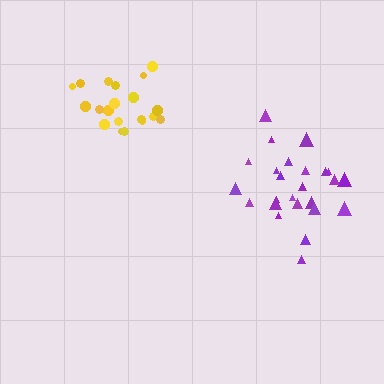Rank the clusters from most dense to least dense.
yellow, purple.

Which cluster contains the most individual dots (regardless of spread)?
Purple (25).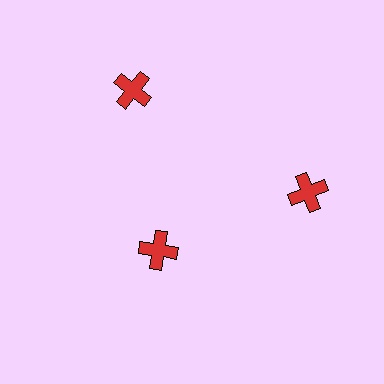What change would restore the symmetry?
The symmetry would be restored by moving it outward, back onto the ring so that all 3 crosses sit at equal angles and equal distance from the center.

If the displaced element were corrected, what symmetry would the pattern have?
It would have 3-fold rotational symmetry — the pattern would map onto itself every 120 degrees.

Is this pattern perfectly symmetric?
No. The 3 red crosses are arranged in a ring, but one element near the 7 o'clock position is pulled inward toward the center, breaking the 3-fold rotational symmetry.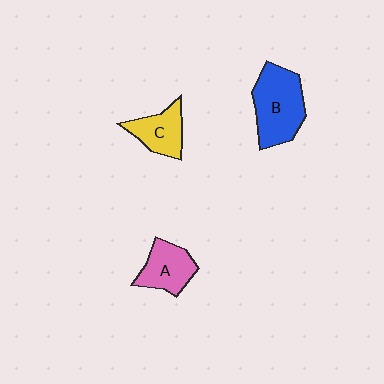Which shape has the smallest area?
Shape C (yellow).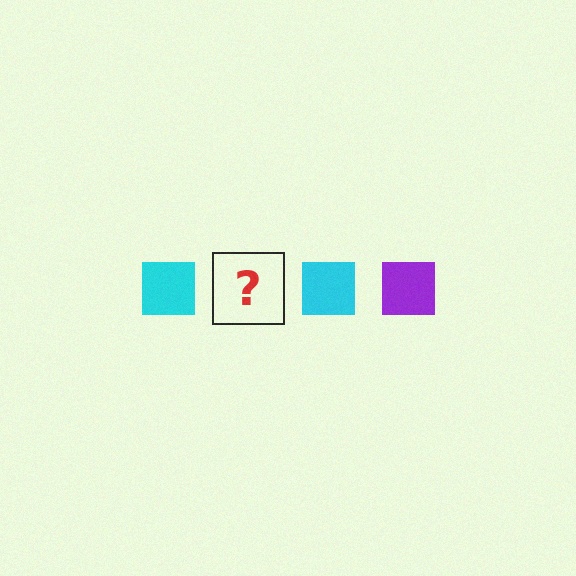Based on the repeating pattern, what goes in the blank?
The blank should be a purple square.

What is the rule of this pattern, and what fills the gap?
The rule is that the pattern cycles through cyan, purple squares. The gap should be filled with a purple square.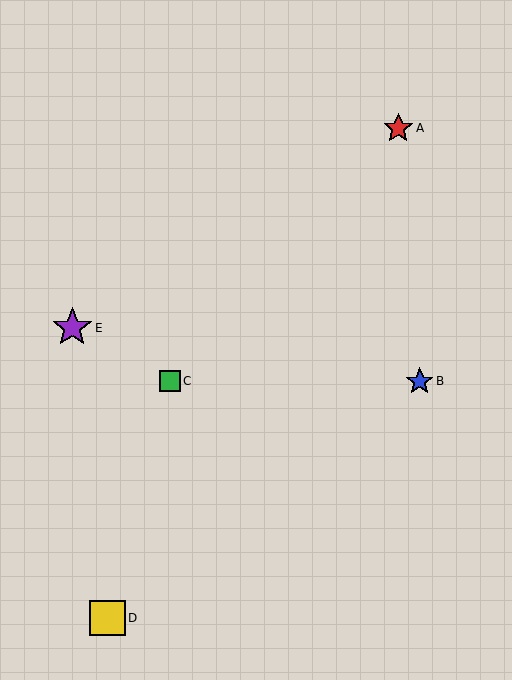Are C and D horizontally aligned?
No, C is at y≈381 and D is at y≈618.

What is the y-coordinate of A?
Object A is at y≈128.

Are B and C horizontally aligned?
Yes, both are at y≈381.